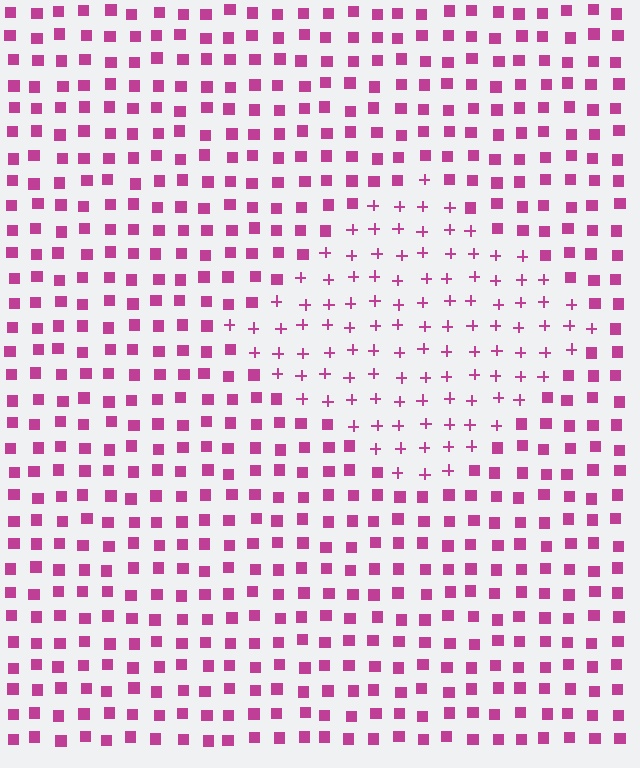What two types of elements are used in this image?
The image uses plus signs inside the diamond region and squares outside it.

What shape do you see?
I see a diamond.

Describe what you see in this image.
The image is filled with small magenta elements arranged in a uniform grid. A diamond-shaped region contains plus signs, while the surrounding area contains squares. The boundary is defined purely by the change in element shape.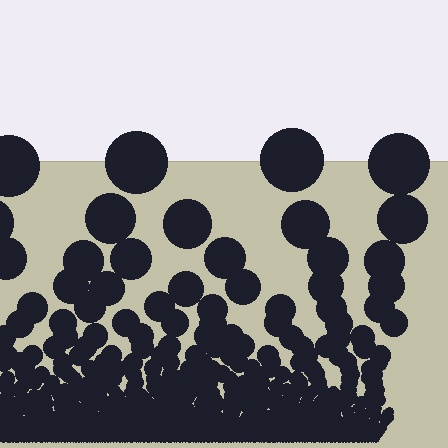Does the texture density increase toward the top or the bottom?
Density increases toward the bottom.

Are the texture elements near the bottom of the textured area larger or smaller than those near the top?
Smaller. The gradient is inverted — elements near the bottom are smaller and denser.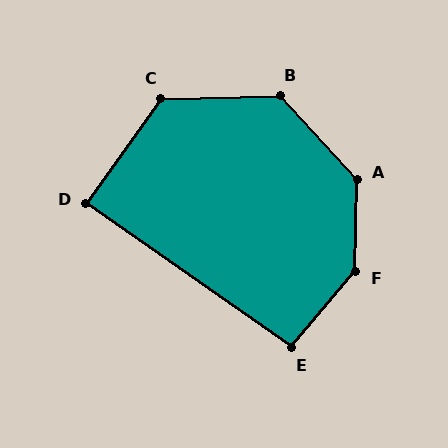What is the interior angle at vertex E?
Approximately 96 degrees (obtuse).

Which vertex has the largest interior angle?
F, at approximately 140 degrees.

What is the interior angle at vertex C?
Approximately 127 degrees (obtuse).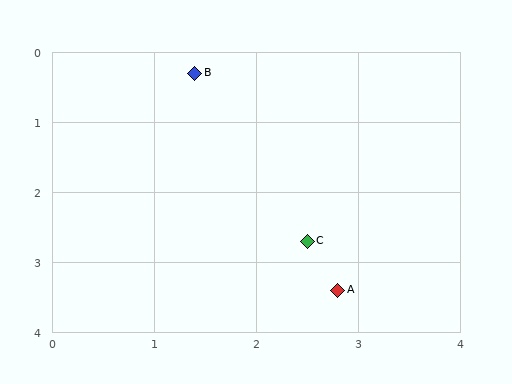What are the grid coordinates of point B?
Point B is at approximately (1.4, 0.3).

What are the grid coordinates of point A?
Point A is at approximately (2.8, 3.4).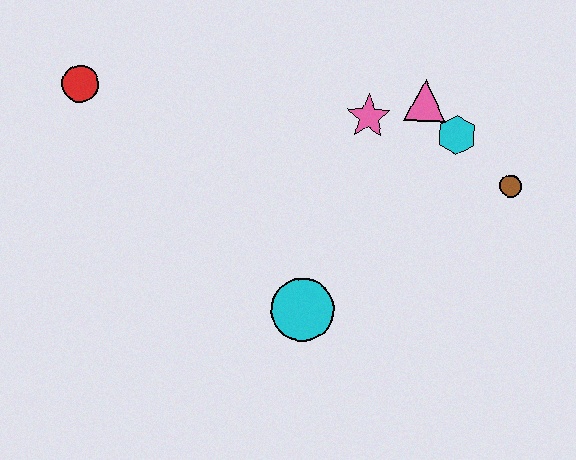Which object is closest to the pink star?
The pink triangle is closest to the pink star.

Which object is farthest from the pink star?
The red circle is farthest from the pink star.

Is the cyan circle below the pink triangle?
Yes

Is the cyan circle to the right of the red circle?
Yes